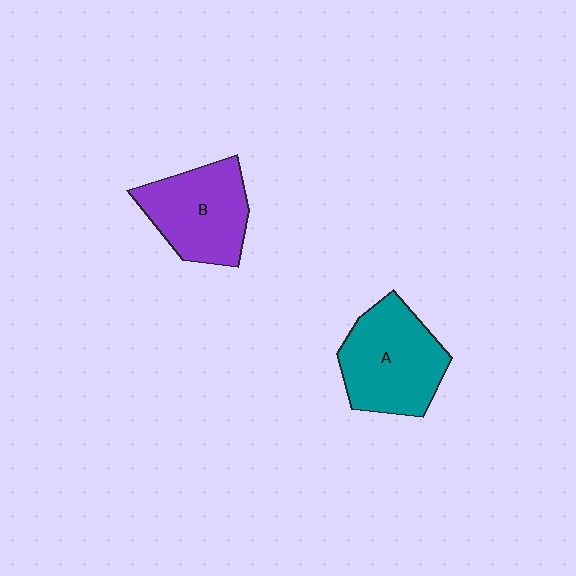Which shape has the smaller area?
Shape B (purple).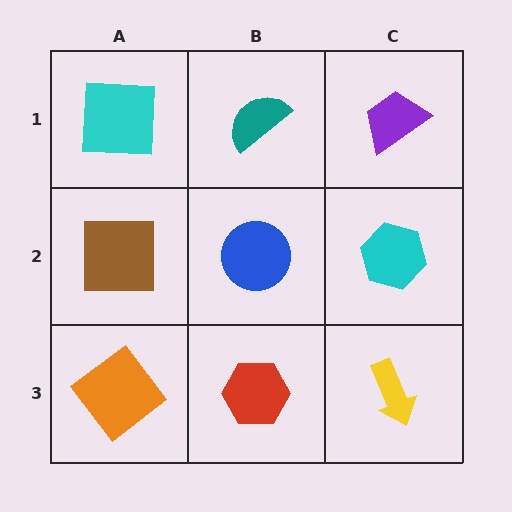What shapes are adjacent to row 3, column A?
A brown square (row 2, column A), a red hexagon (row 3, column B).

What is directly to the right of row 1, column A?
A teal semicircle.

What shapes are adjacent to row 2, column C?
A purple trapezoid (row 1, column C), a yellow arrow (row 3, column C), a blue circle (row 2, column B).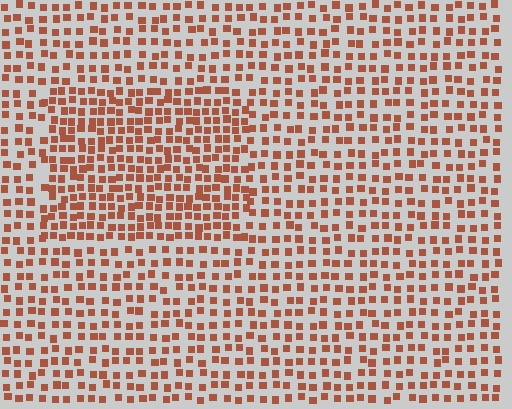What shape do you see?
I see a rectangle.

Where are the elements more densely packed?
The elements are more densely packed inside the rectangle boundary.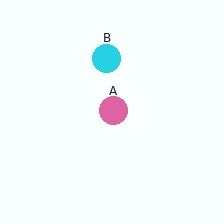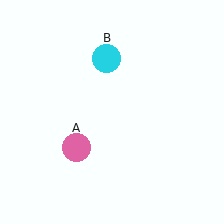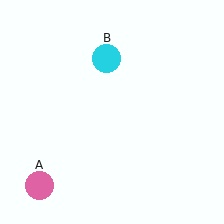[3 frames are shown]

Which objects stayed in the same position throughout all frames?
Cyan circle (object B) remained stationary.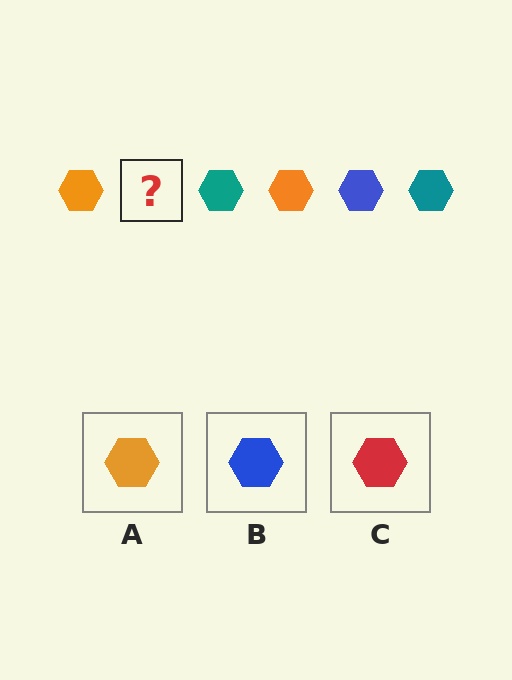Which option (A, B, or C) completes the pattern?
B.